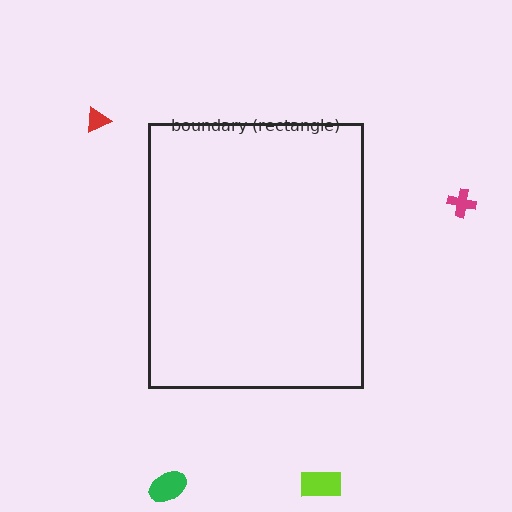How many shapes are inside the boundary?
0 inside, 4 outside.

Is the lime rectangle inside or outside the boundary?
Outside.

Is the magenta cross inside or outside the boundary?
Outside.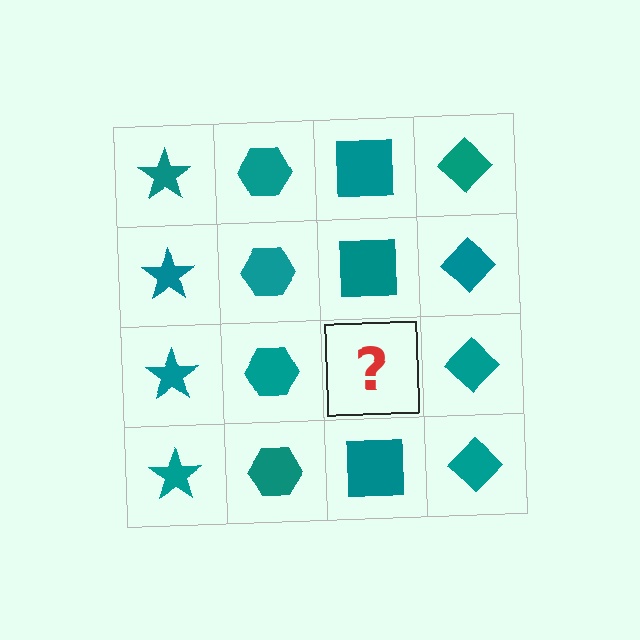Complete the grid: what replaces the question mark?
The question mark should be replaced with a teal square.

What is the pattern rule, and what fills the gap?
The rule is that each column has a consistent shape. The gap should be filled with a teal square.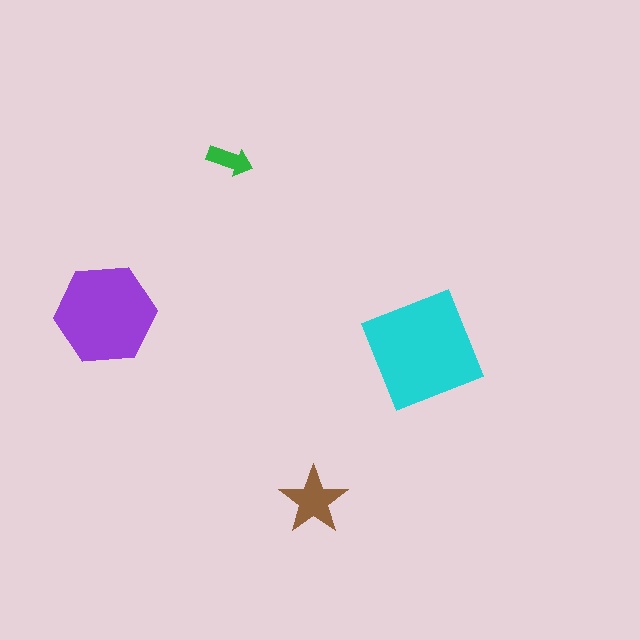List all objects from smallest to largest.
The green arrow, the brown star, the purple hexagon, the cyan square.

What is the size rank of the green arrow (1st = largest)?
4th.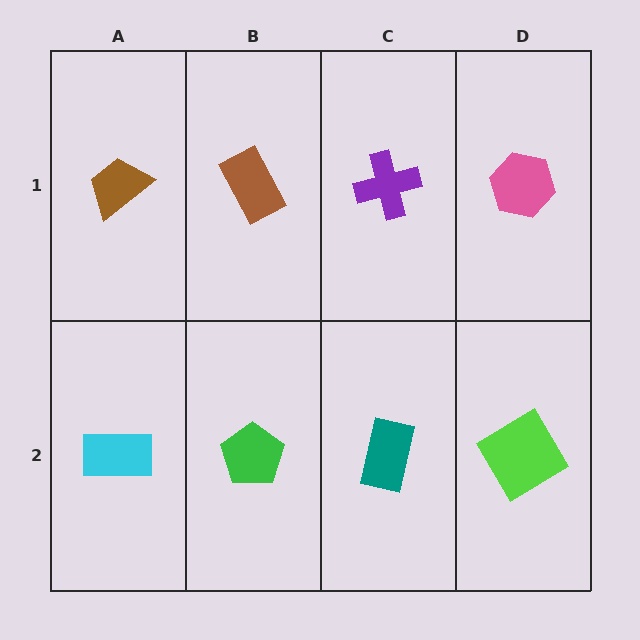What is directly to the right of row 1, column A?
A brown rectangle.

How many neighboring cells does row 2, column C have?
3.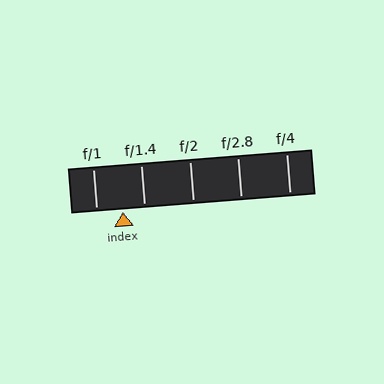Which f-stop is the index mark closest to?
The index mark is closest to f/1.4.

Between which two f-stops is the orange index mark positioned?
The index mark is between f/1 and f/1.4.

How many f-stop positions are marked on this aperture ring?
There are 5 f-stop positions marked.